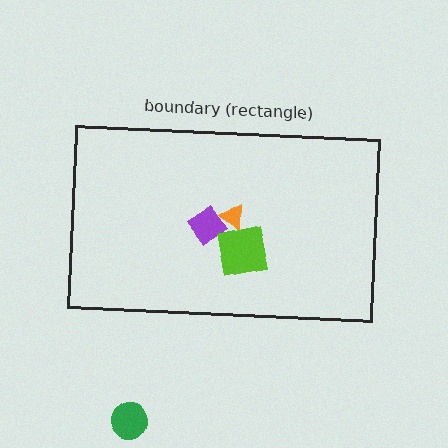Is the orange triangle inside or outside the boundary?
Inside.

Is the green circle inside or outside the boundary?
Outside.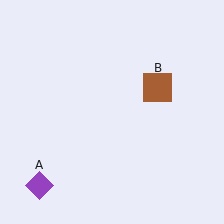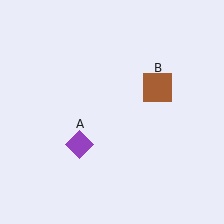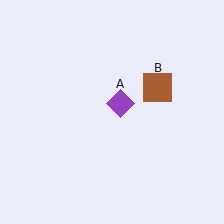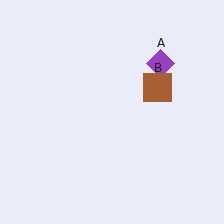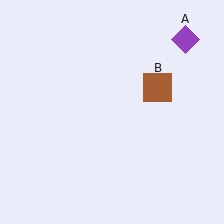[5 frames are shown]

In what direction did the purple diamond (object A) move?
The purple diamond (object A) moved up and to the right.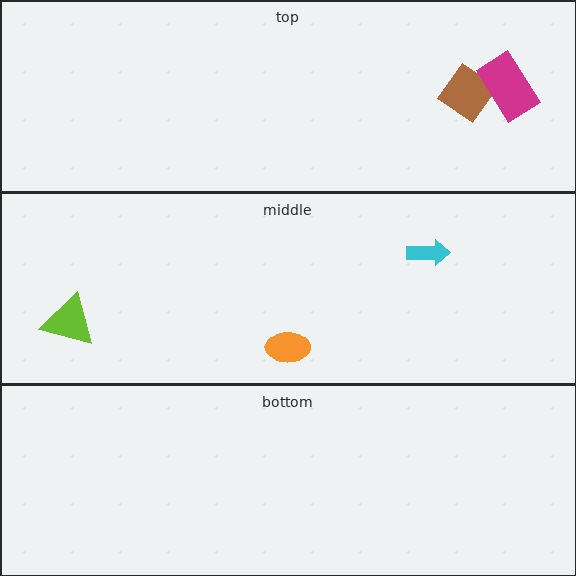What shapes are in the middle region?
The lime triangle, the orange ellipse, the cyan arrow.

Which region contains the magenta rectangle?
The top region.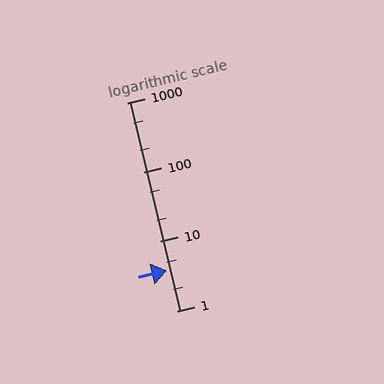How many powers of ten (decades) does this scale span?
The scale spans 3 decades, from 1 to 1000.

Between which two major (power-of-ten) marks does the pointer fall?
The pointer is between 1 and 10.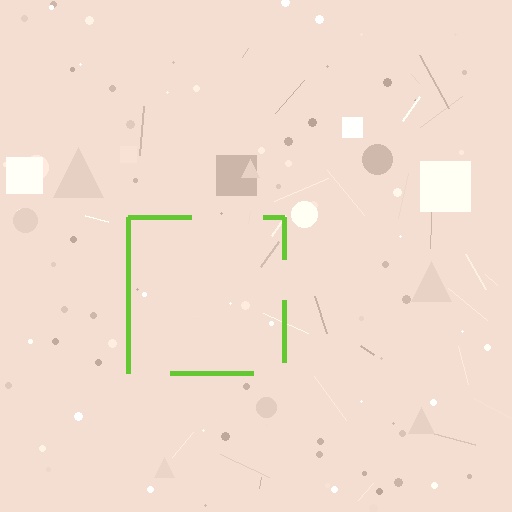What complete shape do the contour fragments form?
The contour fragments form a square.